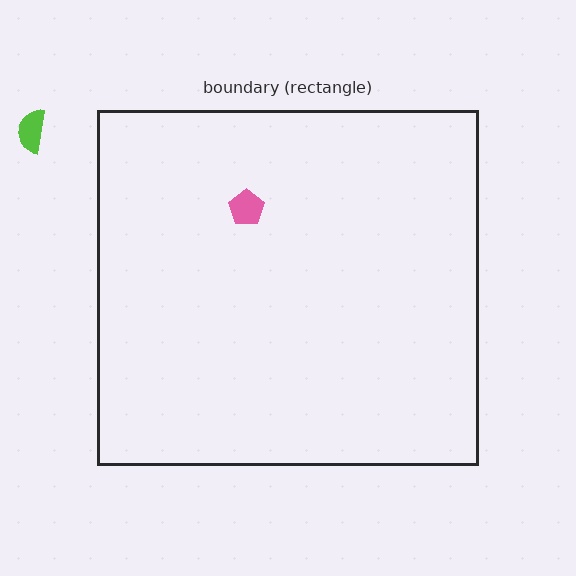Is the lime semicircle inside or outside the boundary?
Outside.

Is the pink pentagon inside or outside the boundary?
Inside.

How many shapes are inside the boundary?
1 inside, 1 outside.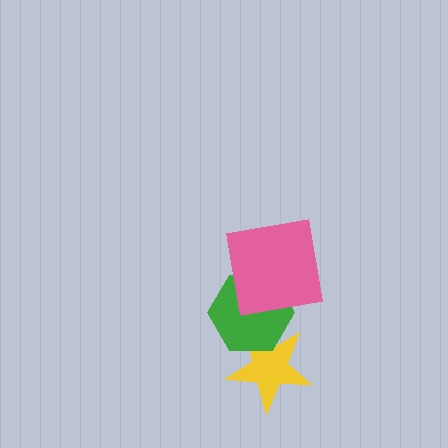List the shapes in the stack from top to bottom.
From top to bottom: the pink square, the green hexagon, the yellow star.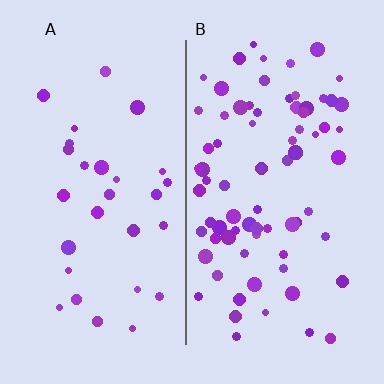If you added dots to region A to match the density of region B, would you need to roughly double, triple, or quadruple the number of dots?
Approximately triple.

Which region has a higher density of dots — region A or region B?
B (the right).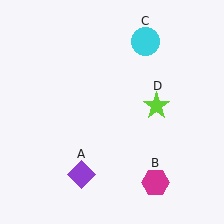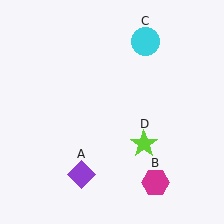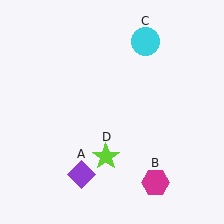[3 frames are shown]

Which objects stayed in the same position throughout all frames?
Purple diamond (object A) and magenta hexagon (object B) and cyan circle (object C) remained stationary.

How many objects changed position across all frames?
1 object changed position: lime star (object D).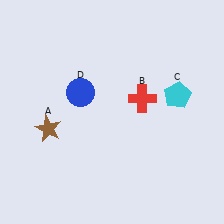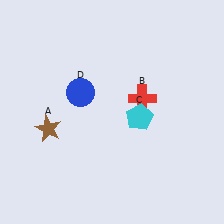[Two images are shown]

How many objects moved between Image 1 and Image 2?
1 object moved between the two images.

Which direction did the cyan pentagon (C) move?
The cyan pentagon (C) moved left.